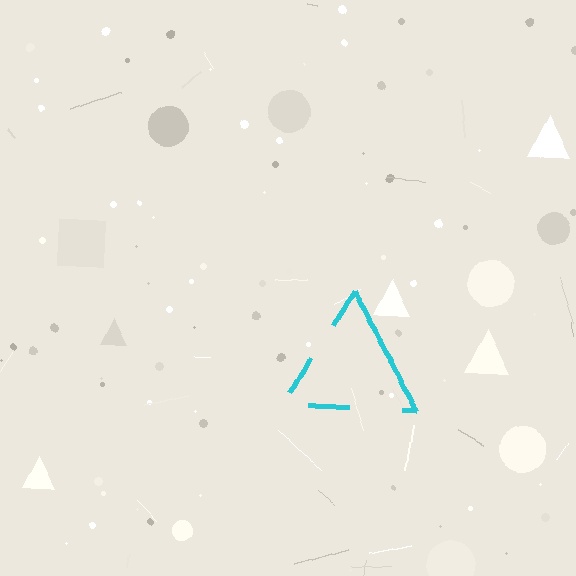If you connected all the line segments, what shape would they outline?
They would outline a triangle.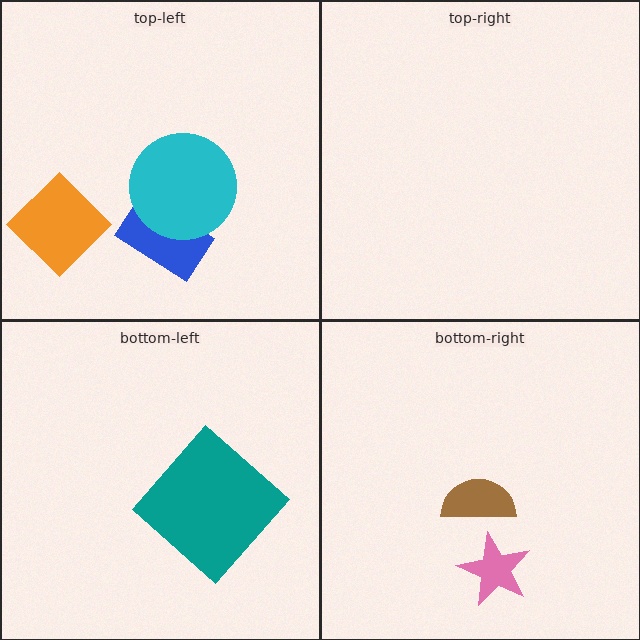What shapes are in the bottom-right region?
The brown semicircle, the pink star.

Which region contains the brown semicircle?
The bottom-right region.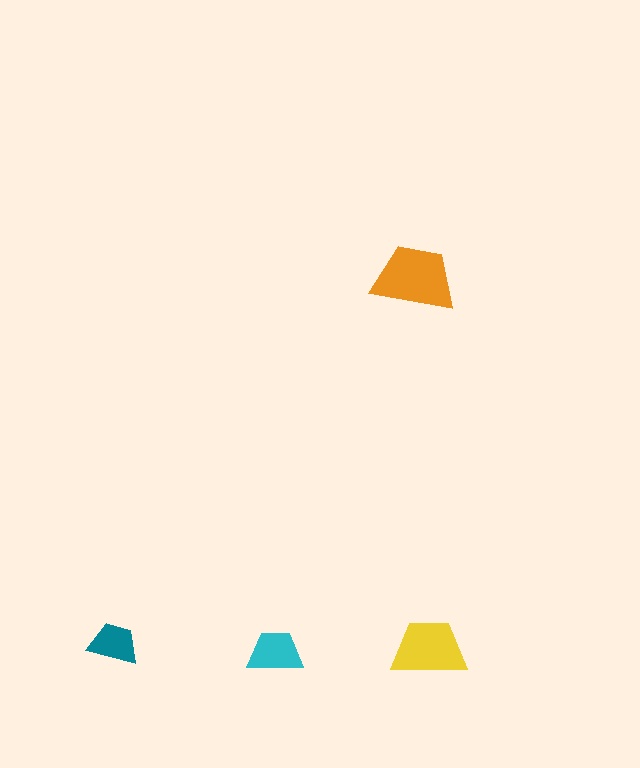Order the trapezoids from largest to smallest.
the orange one, the yellow one, the cyan one, the teal one.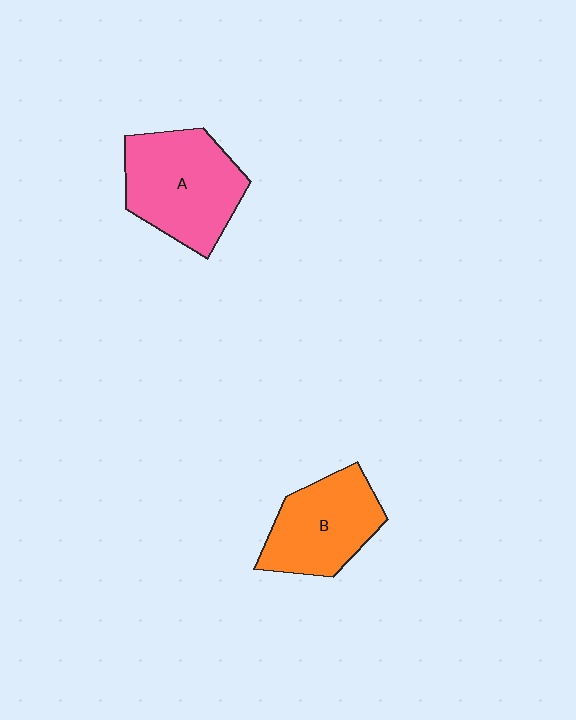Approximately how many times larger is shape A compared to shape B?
Approximately 1.2 times.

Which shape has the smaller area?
Shape B (orange).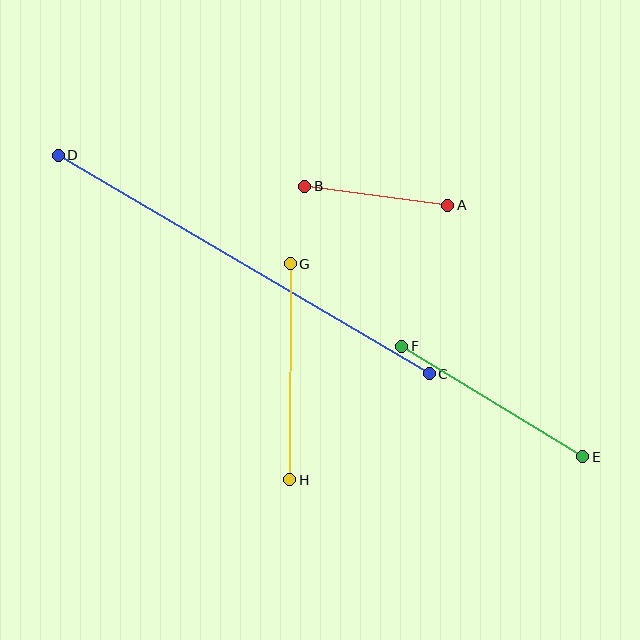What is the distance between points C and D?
The distance is approximately 431 pixels.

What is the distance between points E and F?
The distance is approximately 212 pixels.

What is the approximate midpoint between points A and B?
The midpoint is at approximately (376, 196) pixels.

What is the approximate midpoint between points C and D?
The midpoint is at approximately (244, 265) pixels.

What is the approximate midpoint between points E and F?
The midpoint is at approximately (492, 402) pixels.